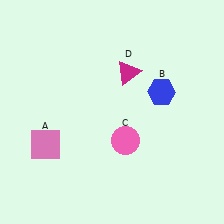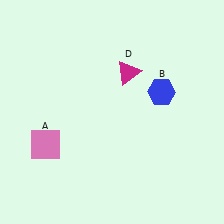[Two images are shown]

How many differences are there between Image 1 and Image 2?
There is 1 difference between the two images.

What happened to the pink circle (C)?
The pink circle (C) was removed in Image 2. It was in the bottom-right area of Image 1.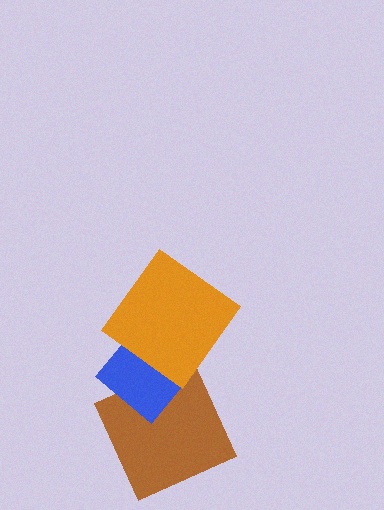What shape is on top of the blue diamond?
The orange diamond is on top of the blue diamond.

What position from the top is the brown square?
The brown square is 3rd from the top.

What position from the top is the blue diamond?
The blue diamond is 2nd from the top.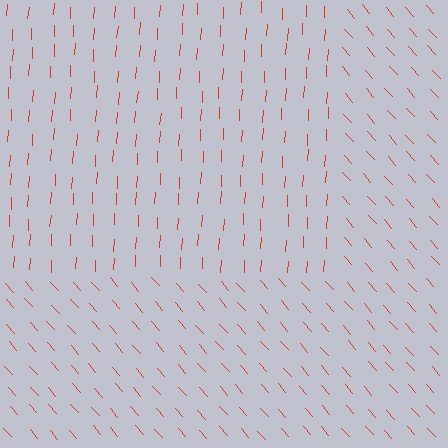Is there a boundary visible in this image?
Yes, there is a texture boundary formed by a change in line orientation.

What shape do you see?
I see a rectangle.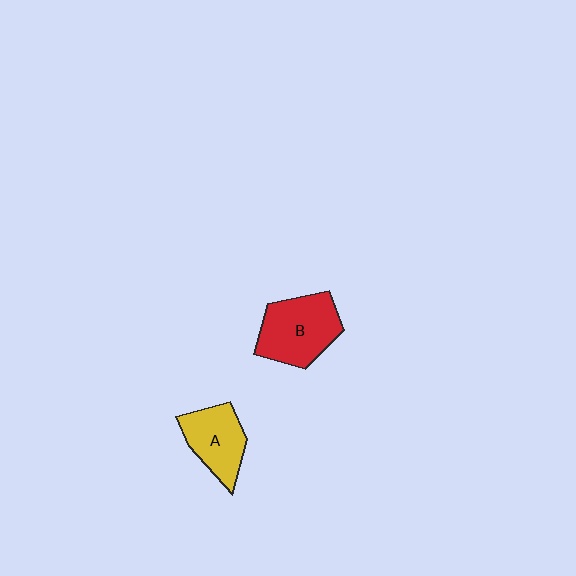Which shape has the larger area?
Shape B (red).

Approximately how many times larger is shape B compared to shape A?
Approximately 1.3 times.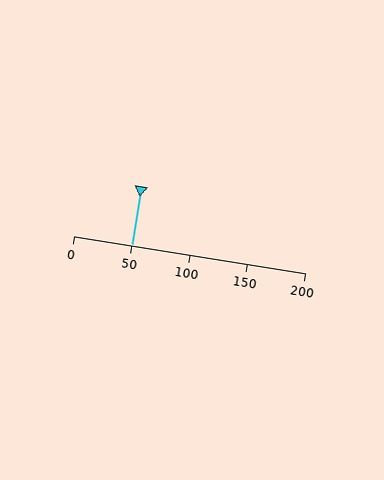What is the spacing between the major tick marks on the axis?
The major ticks are spaced 50 apart.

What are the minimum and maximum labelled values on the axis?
The axis runs from 0 to 200.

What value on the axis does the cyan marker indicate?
The marker indicates approximately 50.